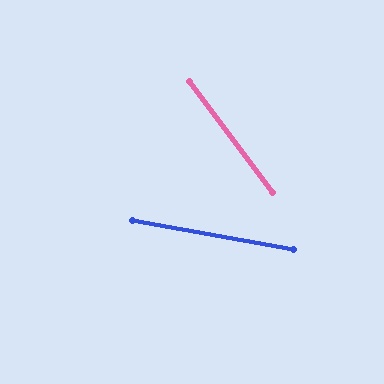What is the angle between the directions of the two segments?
Approximately 43 degrees.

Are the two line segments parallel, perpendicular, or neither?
Neither parallel nor perpendicular — they differ by about 43°.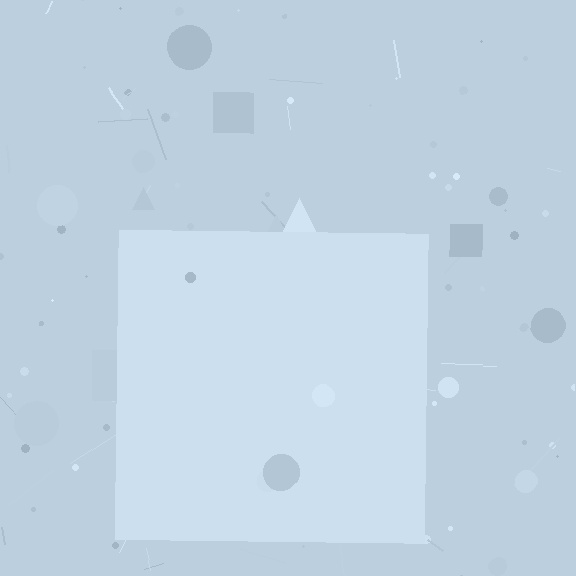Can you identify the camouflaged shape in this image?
The camouflaged shape is a square.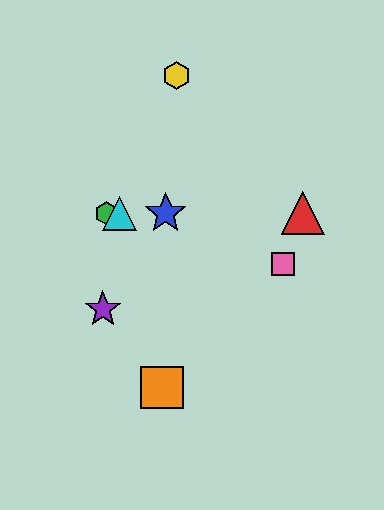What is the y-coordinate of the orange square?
The orange square is at y≈387.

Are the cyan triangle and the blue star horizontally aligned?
Yes, both are at y≈213.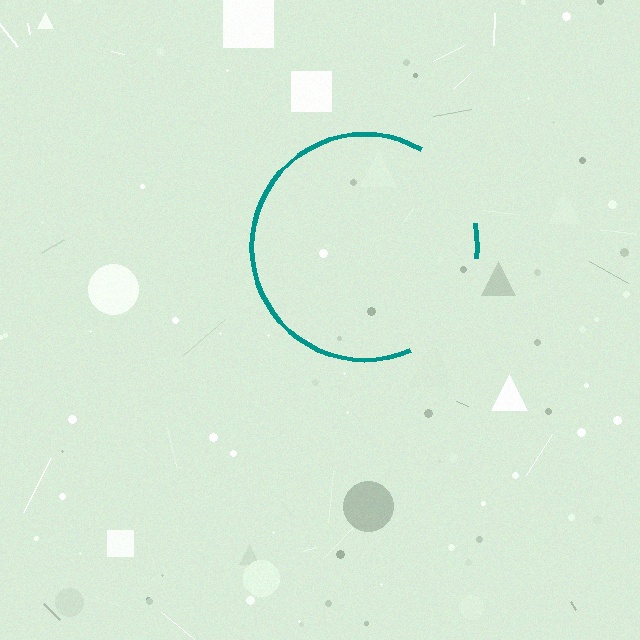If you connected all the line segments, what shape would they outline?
They would outline a circle.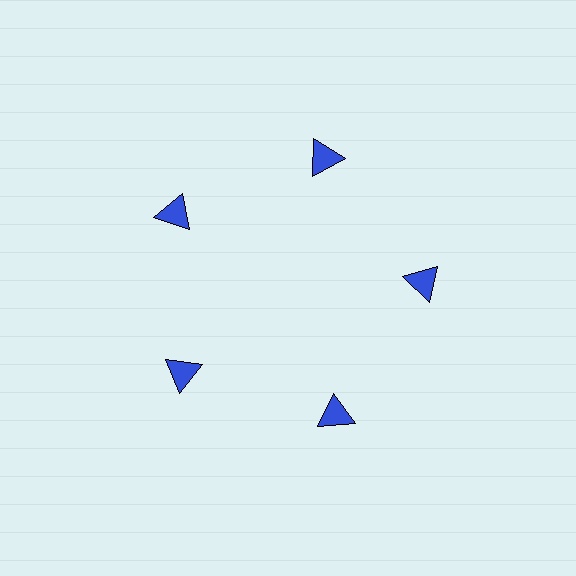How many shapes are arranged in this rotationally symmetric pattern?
There are 5 shapes, arranged in 5 groups of 1.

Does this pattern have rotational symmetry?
Yes, this pattern has 5-fold rotational symmetry. It looks the same after rotating 72 degrees around the center.